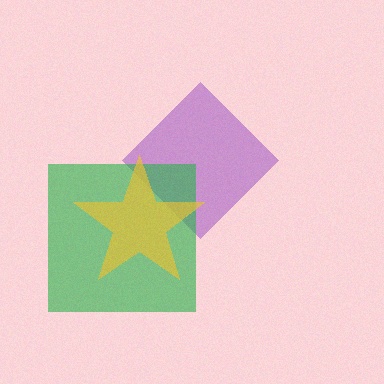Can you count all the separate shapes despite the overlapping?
Yes, there are 3 separate shapes.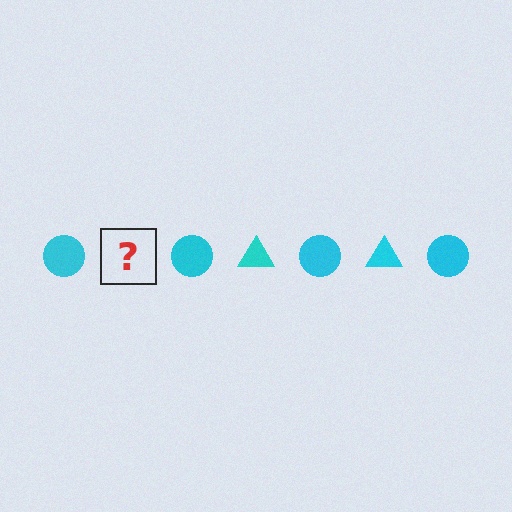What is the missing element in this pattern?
The missing element is a cyan triangle.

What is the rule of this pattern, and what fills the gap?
The rule is that the pattern cycles through circle, triangle shapes in cyan. The gap should be filled with a cyan triangle.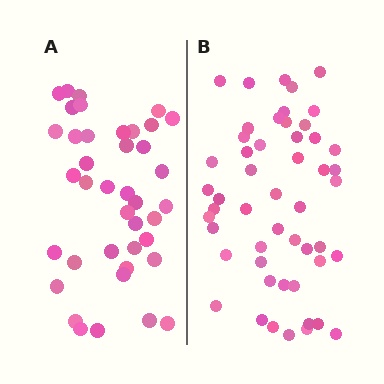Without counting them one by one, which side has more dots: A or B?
Region B (the right region) has more dots.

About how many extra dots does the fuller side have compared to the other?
Region B has roughly 12 or so more dots than region A.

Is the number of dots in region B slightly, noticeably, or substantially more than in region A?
Region B has noticeably more, but not dramatically so. The ratio is roughly 1.3 to 1.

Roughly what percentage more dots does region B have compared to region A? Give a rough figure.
About 30% more.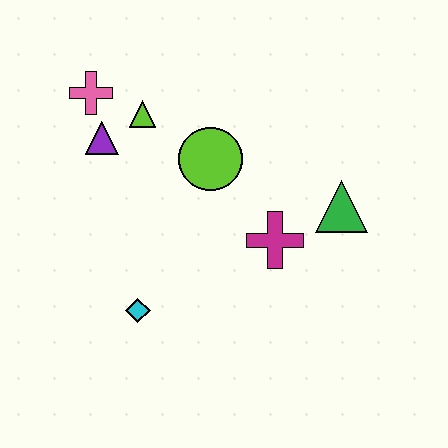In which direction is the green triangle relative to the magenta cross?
The green triangle is to the right of the magenta cross.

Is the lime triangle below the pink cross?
Yes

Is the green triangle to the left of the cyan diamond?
No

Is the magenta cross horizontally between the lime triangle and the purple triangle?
No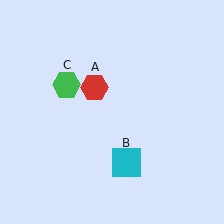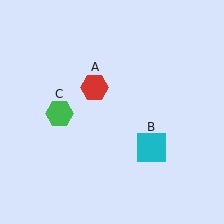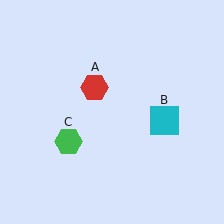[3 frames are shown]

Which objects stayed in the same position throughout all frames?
Red hexagon (object A) remained stationary.